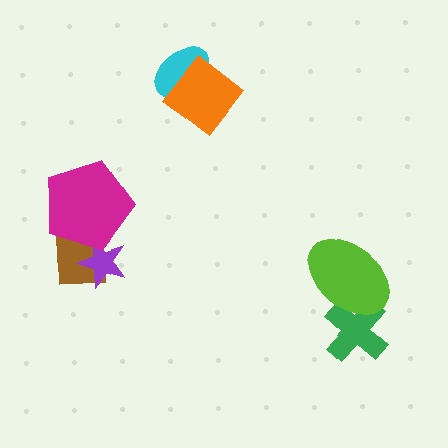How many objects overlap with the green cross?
1 object overlaps with the green cross.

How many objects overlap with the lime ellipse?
1 object overlaps with the lime ellipse.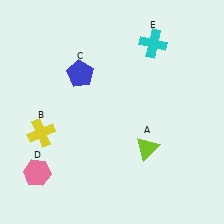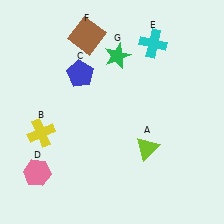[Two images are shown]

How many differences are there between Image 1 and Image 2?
There are 2 differences between the two images.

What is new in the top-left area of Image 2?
A brown square (F) was added in the top-left area of Image 2.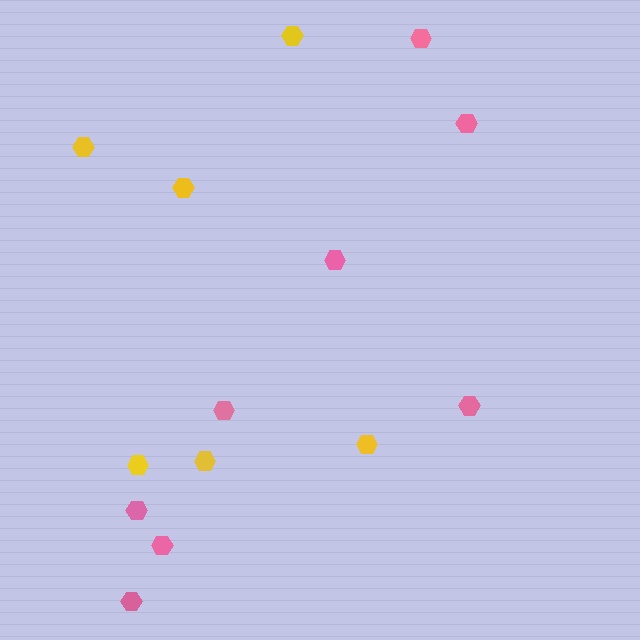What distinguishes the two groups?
There are 2 groups: one group of yellow hexagons (6) and one group of pink hexagons (8).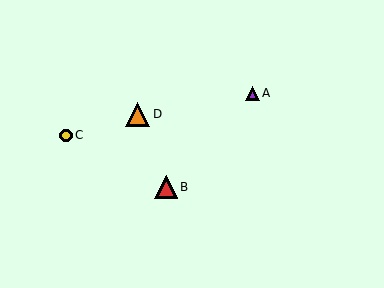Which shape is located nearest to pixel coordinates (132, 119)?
The orange triangle (labeled D) at (138, 114) is nearest to that location.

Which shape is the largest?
The orange triangle (labeled D) is the largest.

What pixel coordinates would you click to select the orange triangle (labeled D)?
Click at (138, 114) to select the orange triangle D.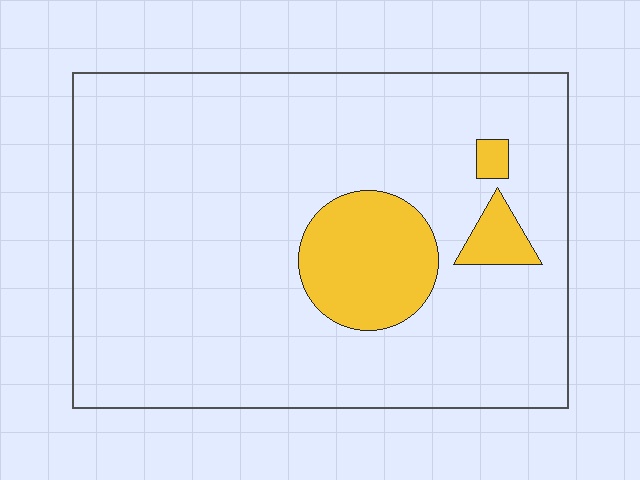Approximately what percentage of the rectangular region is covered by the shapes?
Approximately 10%.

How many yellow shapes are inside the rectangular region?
3.